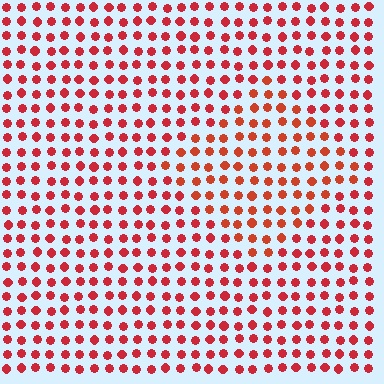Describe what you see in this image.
The image is filled with small red elements in a uniform arrangement. A diamond-shaped region is visible where the elements are tinted to a slightly different hue, forming a subtle color boundary.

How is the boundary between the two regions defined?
The boundary is defined purely by a slight shift in hue (about 16 degrees). Spacing, size, and orientation are identical on both sides.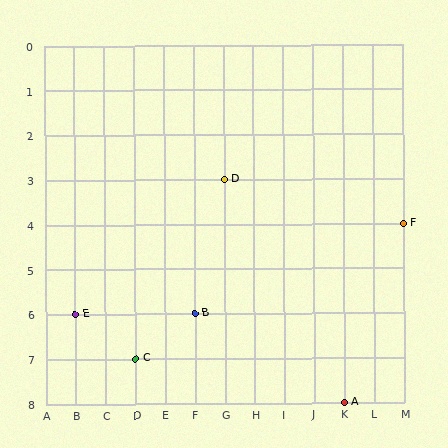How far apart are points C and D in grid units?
Points C and D are 3 columns and 4 rows apart (about 5.0 grid units diagonally).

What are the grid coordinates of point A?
Point A is at grid coordinates (K, 8).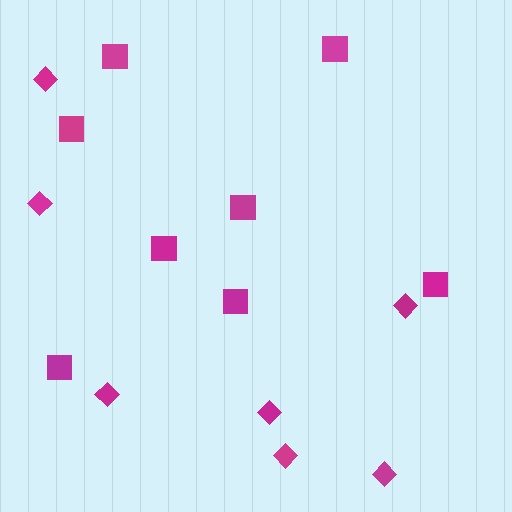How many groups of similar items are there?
There are 2 groups: one group of squares (8) and one group of diamonds (7).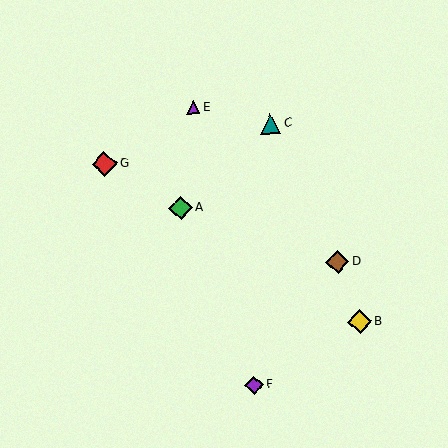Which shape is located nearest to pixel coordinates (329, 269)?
The brown diamond (labeled D) at (337, 262) is nearest to that location.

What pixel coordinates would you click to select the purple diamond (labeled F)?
Click at (254, 385) to select the purple diamond F.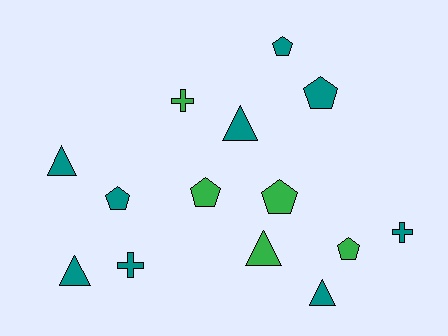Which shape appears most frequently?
Pentagon, with 6 objects.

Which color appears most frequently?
Teal, with 9 objects.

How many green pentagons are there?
There are 3 green pentagons.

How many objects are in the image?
There are 14 objects.